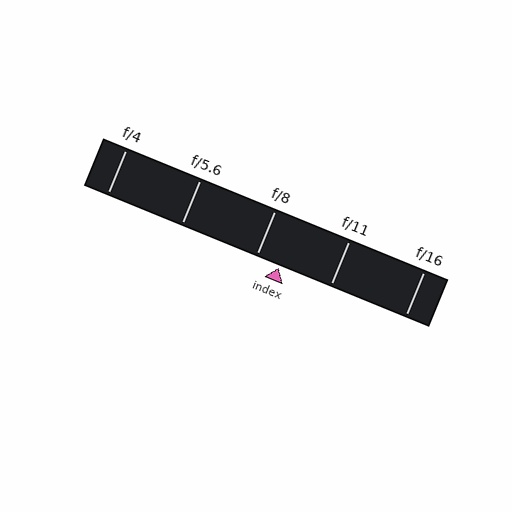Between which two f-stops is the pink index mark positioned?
The index mark is between f/8 and f/11.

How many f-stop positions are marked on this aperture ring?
There are 5 f-stop positions marked.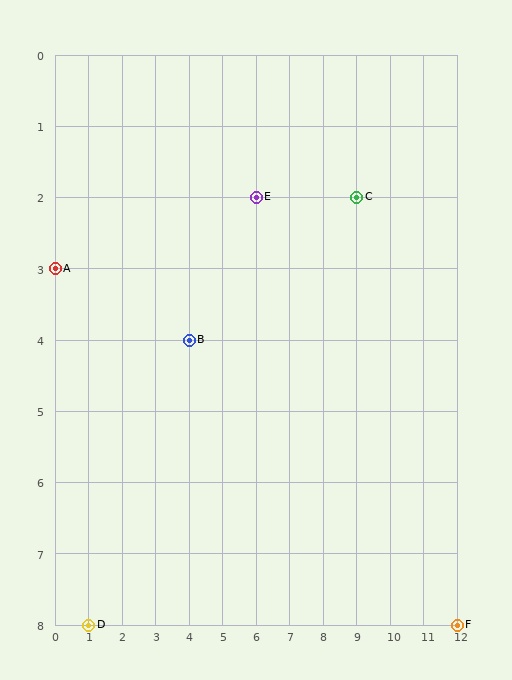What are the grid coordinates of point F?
Point F is at grid coordinates (12, 8).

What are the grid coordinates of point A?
Point A is at grid coordinates (0, 3).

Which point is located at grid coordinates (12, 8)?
Point F is at (12, 8).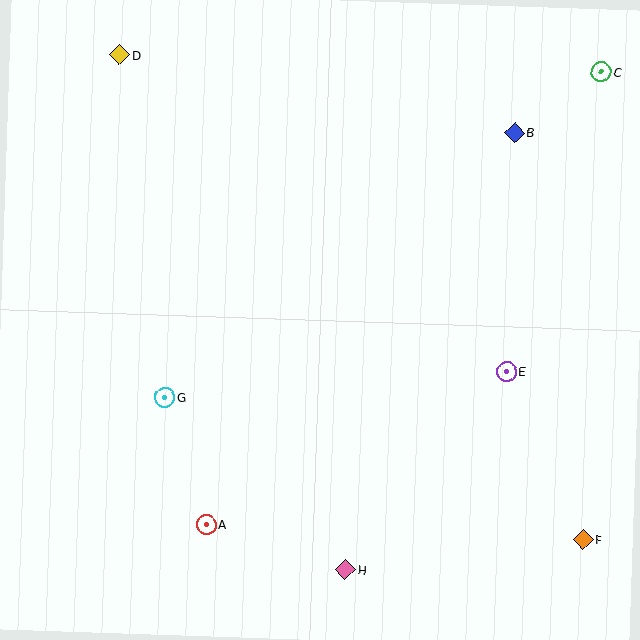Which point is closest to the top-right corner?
Point C is closest to the top-right corner.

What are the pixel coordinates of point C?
Point C is at (601, 72).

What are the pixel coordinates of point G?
Point G is at (165, 398).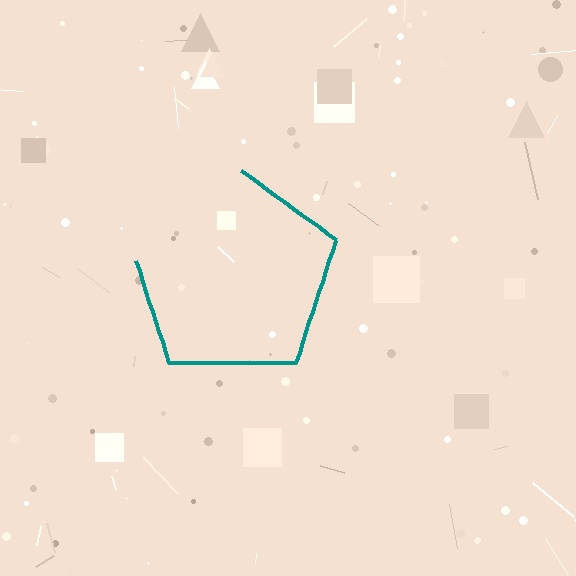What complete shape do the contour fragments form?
The contour fragments form a pentagon.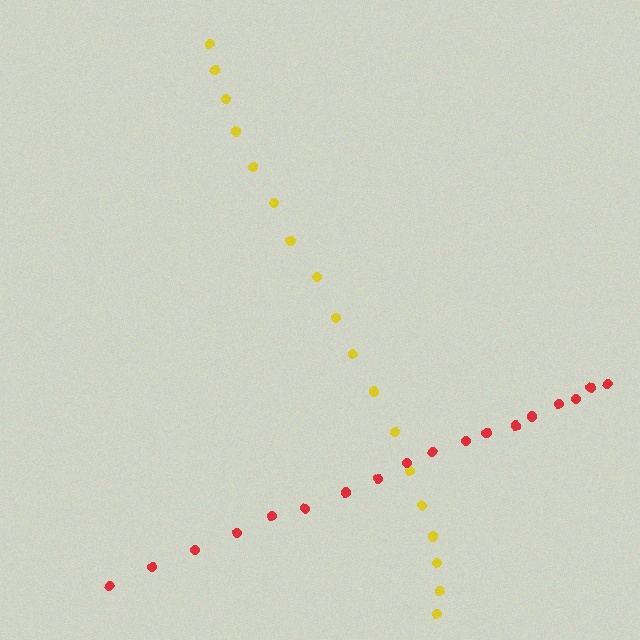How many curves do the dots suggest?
There are 2 distinct paths.